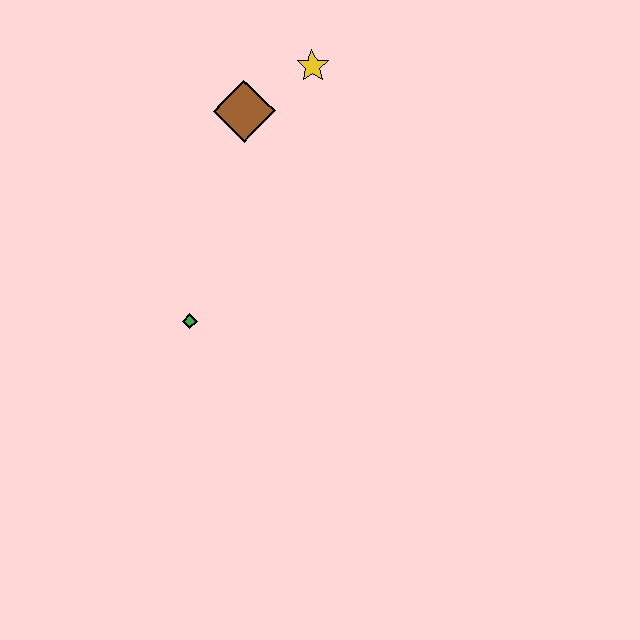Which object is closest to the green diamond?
The brown diamond is closest to the green diamond.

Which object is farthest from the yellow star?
The green diamond is farthest from the yellow star.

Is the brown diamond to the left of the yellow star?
Yes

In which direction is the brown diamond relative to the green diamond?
The brown diamond is above the green diamond.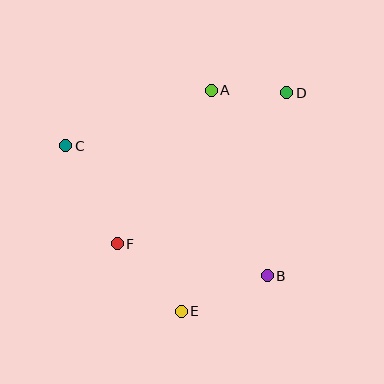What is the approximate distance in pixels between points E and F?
The distance between E and F is approximately 93 pixels.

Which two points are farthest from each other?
Points D and E are farthest from each other.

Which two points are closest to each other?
Points A and D are closest to each other.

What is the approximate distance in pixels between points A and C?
The distance between A and C is approximately 156 pixels.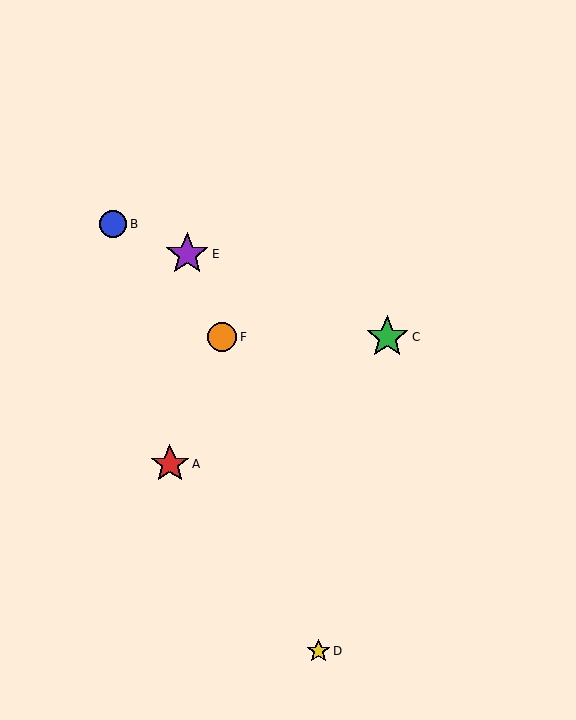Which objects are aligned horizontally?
Objects C, F are aligned horizontally.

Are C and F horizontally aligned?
Yes, both are at y≈337.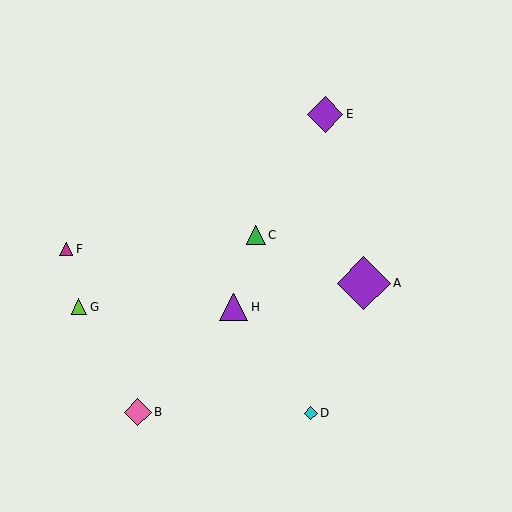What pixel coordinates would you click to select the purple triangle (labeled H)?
Click at (234, 307) to select the purple triangle H.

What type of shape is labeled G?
Shape G is a lime triangle.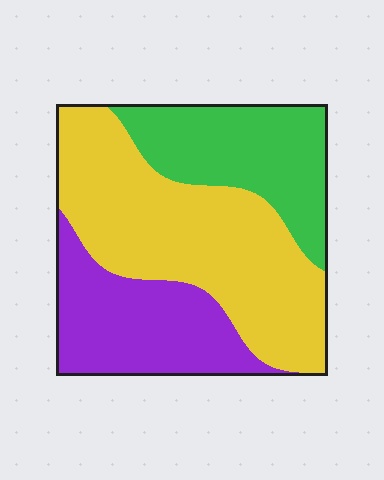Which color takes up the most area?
Yellow, at roughly 50%.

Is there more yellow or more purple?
Yellow.